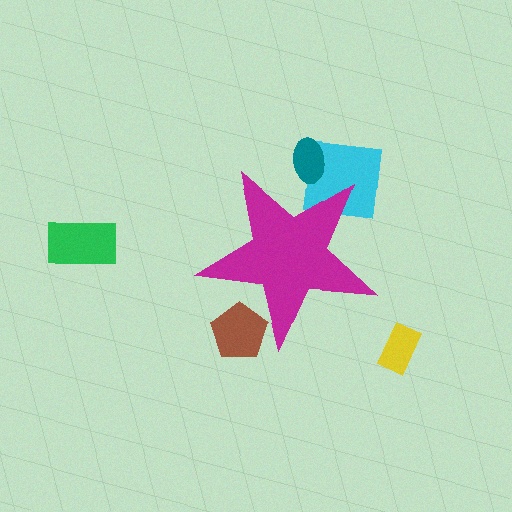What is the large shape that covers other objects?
A magenta star.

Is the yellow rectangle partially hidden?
No, the yellow rectangle is fully visible.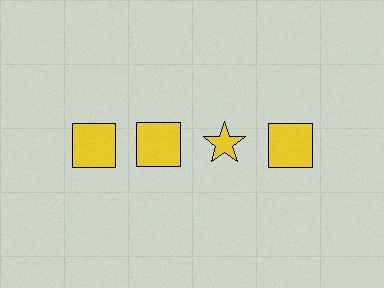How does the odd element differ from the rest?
It has a different shape: star instead of square.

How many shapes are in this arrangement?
There are 4 shapes arranged in a grid pattern.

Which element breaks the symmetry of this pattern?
The yellow star in the top row, center column breaks the symmetry. All other shapes are yellow squares.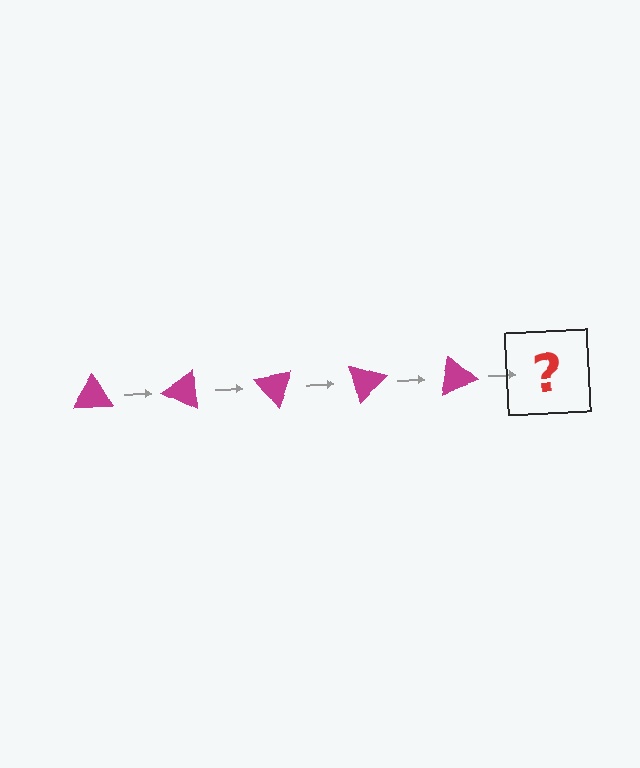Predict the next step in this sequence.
The next step is a magenta triangle rotated 125 degrees.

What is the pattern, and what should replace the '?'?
The pattern is that the triangle rotates 25 degrees each step. The '?' should be a magenta triangle rotated 125 degrees.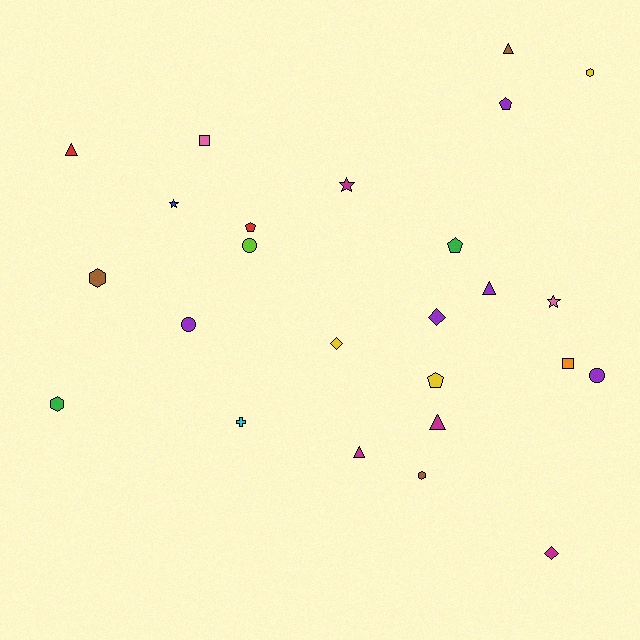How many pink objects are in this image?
There are 2 pink objects.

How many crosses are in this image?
There is 1 cross.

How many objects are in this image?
There are 25 objects.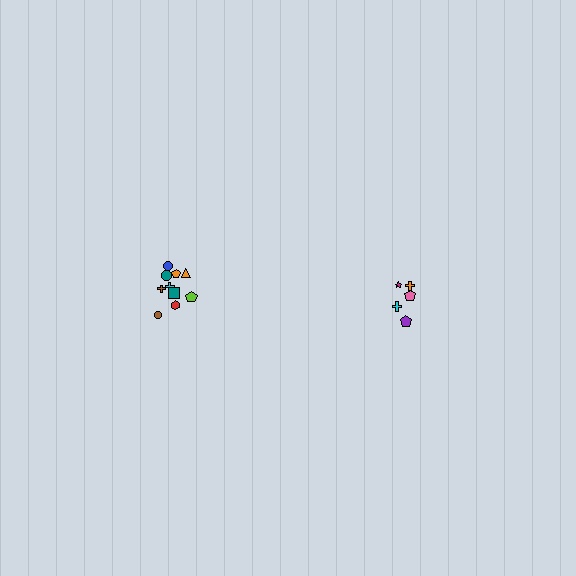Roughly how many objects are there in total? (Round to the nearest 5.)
Roughly 15 objects in total.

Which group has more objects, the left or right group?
The left group.